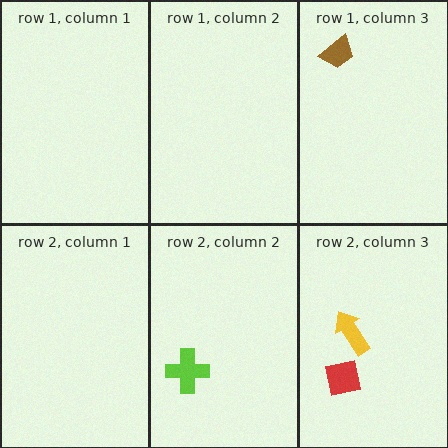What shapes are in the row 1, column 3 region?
The brown trapezoid.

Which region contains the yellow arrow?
The row 2, column 3 region.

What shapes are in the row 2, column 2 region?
The lime cross.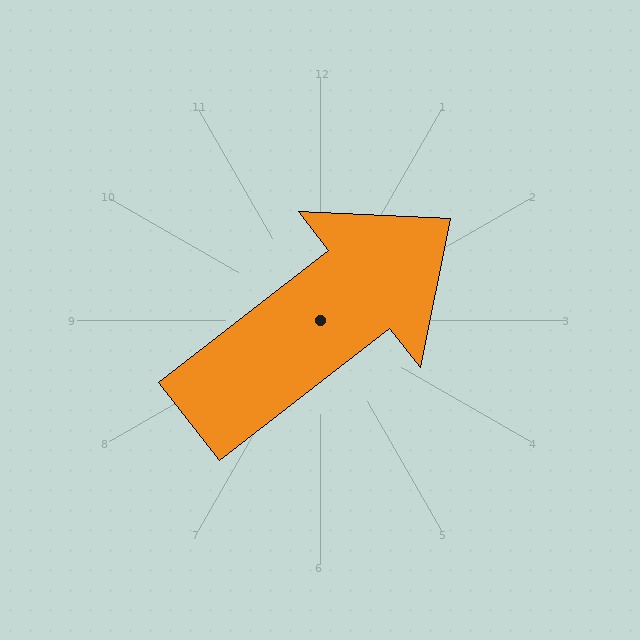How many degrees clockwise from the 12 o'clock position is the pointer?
Approximately 52 degrees.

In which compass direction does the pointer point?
Northeast.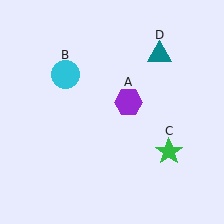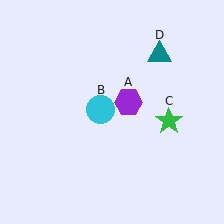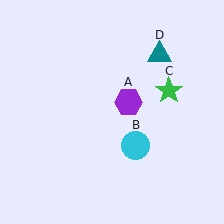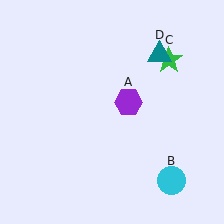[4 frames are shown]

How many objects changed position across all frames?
2 objects changed position: cyan circle (object B), green star (object C).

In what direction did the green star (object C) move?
The green star (object C) moved up.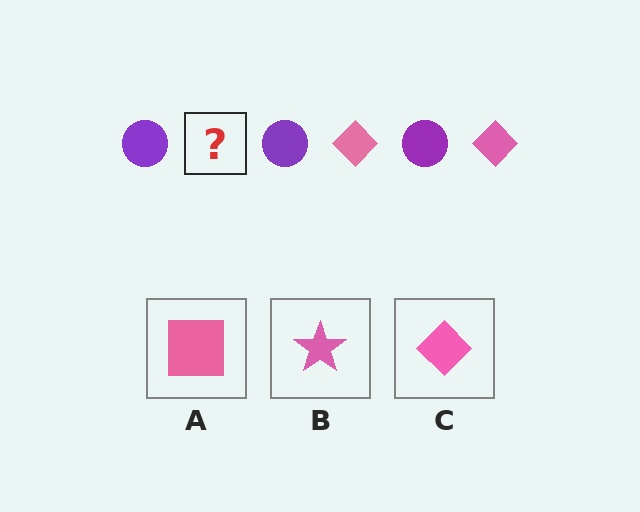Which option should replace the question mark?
Option C.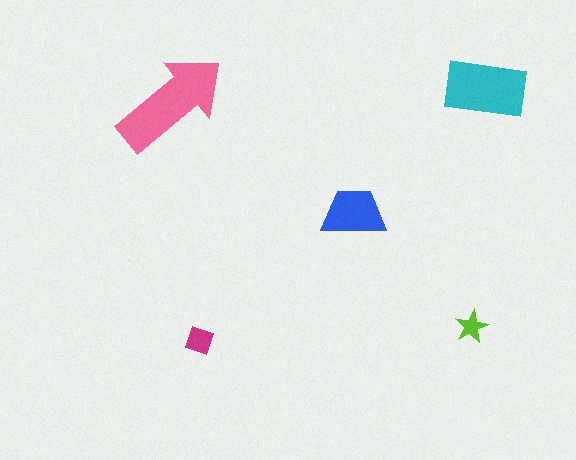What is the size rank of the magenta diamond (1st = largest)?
4th.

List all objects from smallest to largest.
The lime star, the magenta diamond, the blue trapezoid, the cyan rectangle, the pink arrow.